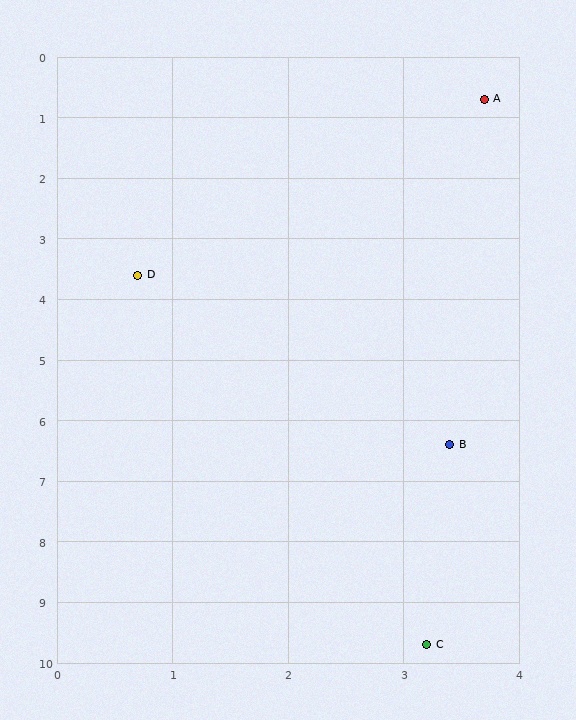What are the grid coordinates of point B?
Point B is at approximately (3.4, 6.4).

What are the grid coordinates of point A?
Point A is at approximately (3.7, 0.7).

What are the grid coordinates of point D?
Point D is at approximately (0.7, 3.6).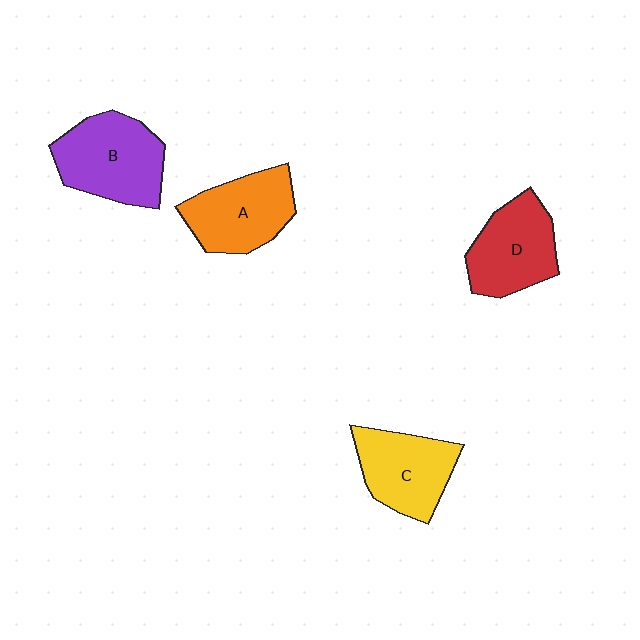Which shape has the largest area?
Shape B (purple).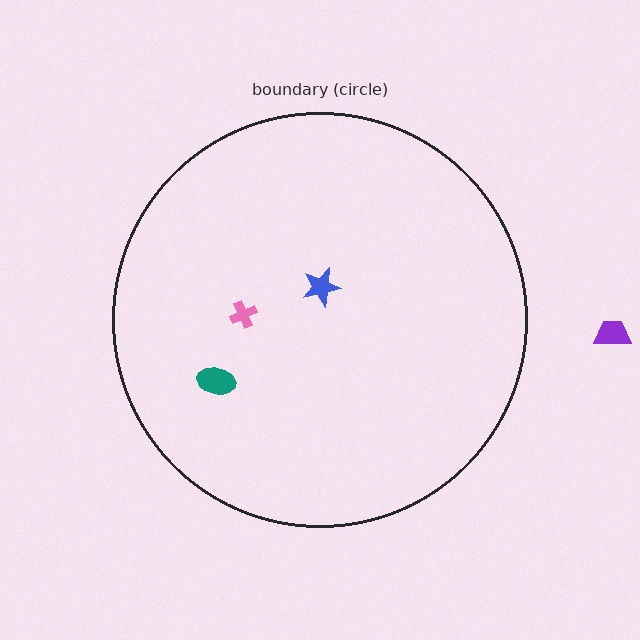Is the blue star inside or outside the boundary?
Inside.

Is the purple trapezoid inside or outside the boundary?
Outside.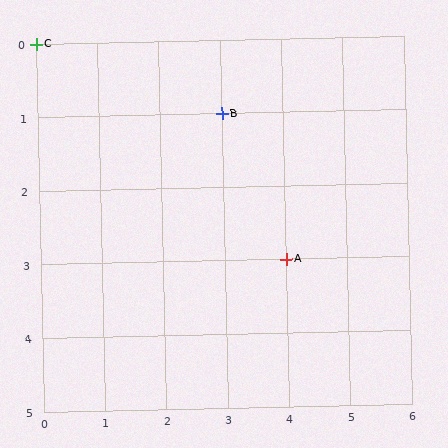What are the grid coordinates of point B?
Point B is at grid coordinates (3, 1).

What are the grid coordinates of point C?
Point C is at grid coordinates (0, 0).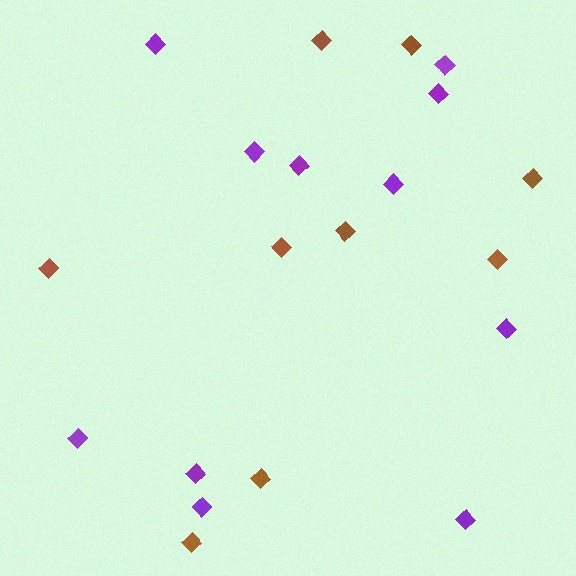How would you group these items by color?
There are 2 groups: one group of purple diamonds (11) and one group of brown diamonds (9).